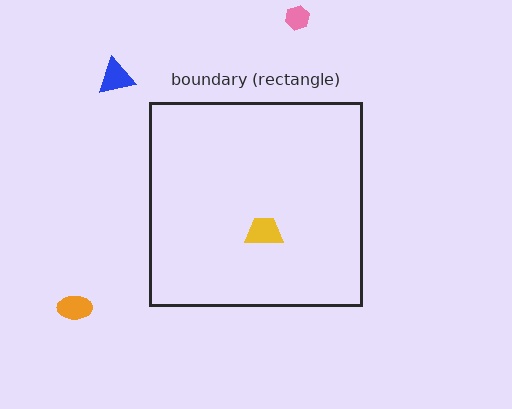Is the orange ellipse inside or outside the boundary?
Outside.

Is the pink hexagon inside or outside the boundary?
Outside.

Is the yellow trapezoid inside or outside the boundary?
Inside.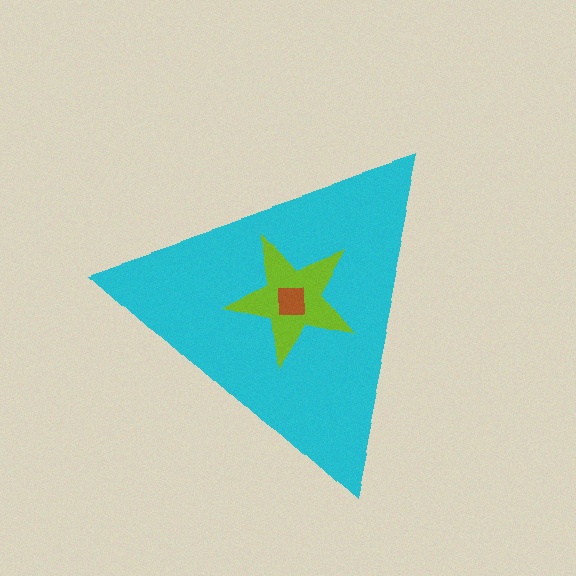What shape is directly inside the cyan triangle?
The lime star.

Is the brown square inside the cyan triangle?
Yes.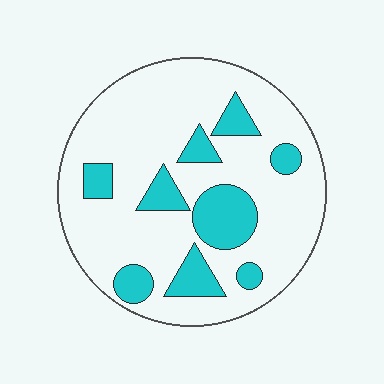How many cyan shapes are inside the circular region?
9.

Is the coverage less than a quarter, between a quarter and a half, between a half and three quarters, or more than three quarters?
Less than a quarter.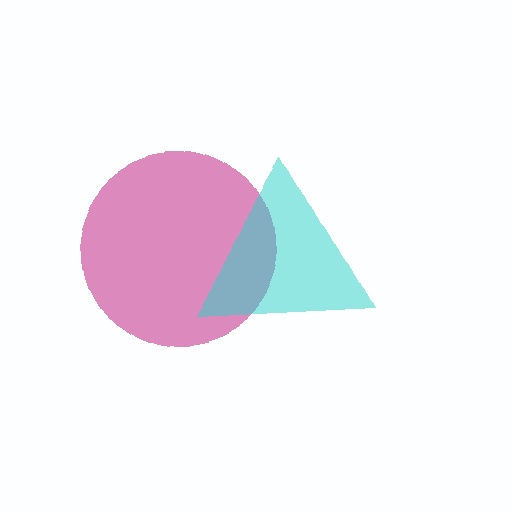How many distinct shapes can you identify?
There are 2 distinct shapes: a magenta circle, a cyan triangle.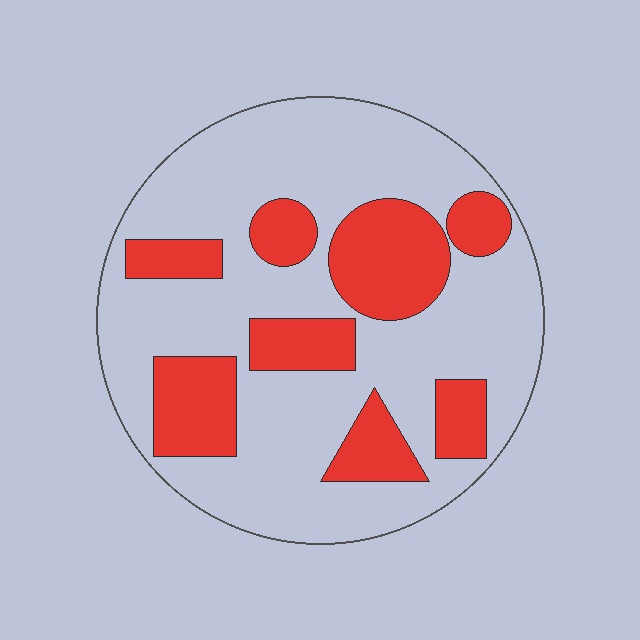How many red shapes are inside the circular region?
8.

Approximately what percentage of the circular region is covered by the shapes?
Approximately 30%.